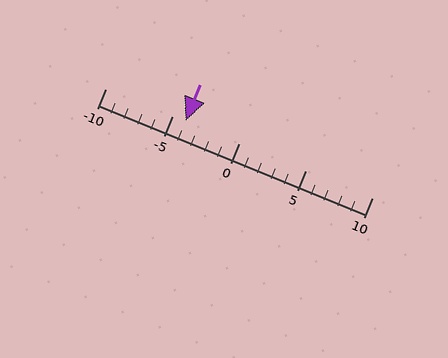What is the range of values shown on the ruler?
The ruler shows values from -10 to 10.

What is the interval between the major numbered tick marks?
The major tick marks are spaced 5 units apart.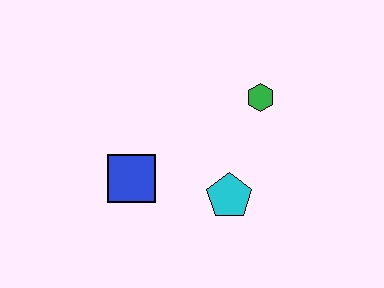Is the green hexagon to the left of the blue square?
No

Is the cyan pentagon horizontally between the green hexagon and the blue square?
Yes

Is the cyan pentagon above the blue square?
No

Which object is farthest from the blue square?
The green hexagon is farthest from the blue square.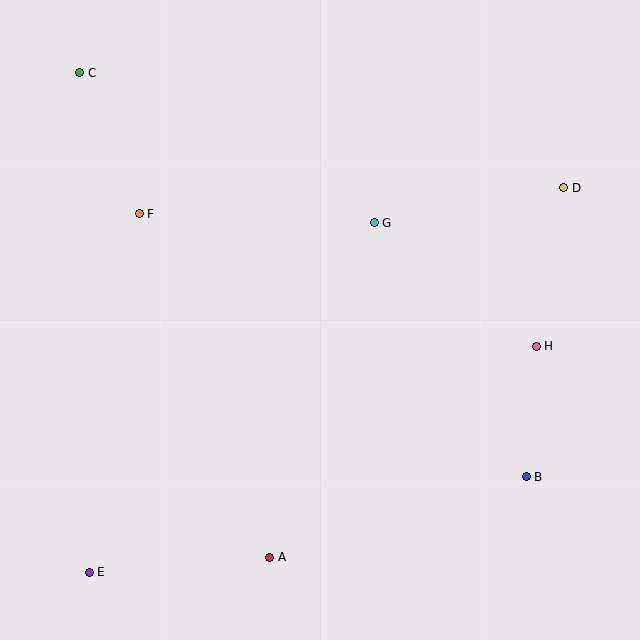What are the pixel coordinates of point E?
Point E is at (89, 572).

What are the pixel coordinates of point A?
Point A is at (270, 557).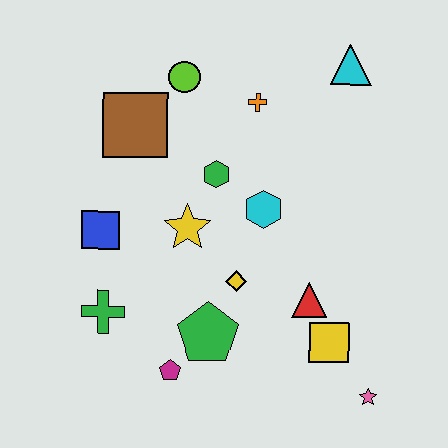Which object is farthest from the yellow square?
The lime circle is farthest from the yellow square.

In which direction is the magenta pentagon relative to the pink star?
The magenta pentagon is to the left of the pink star.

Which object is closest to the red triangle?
The yellow square is closest to the red triangle.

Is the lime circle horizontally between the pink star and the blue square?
Yes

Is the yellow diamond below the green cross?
No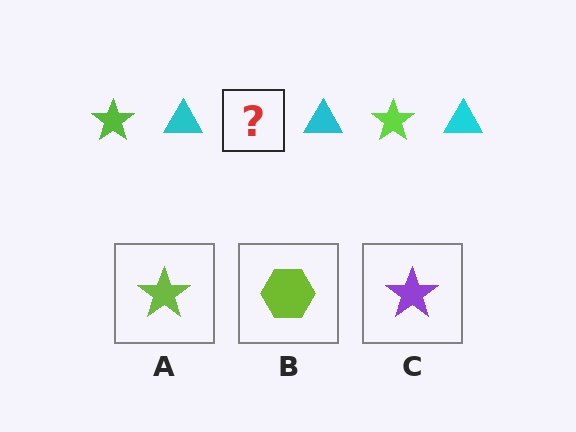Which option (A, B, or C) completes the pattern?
A.